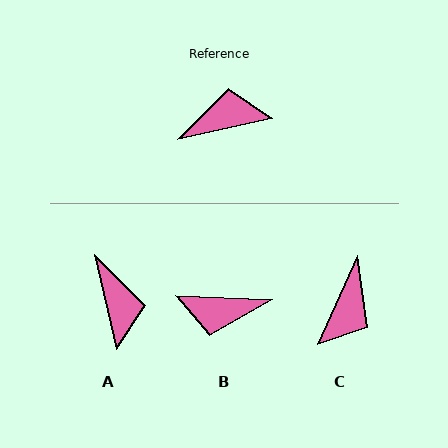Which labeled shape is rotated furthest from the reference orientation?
B, about 165 degrees away.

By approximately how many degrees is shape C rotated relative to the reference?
Approximately 127 degrees clockwise.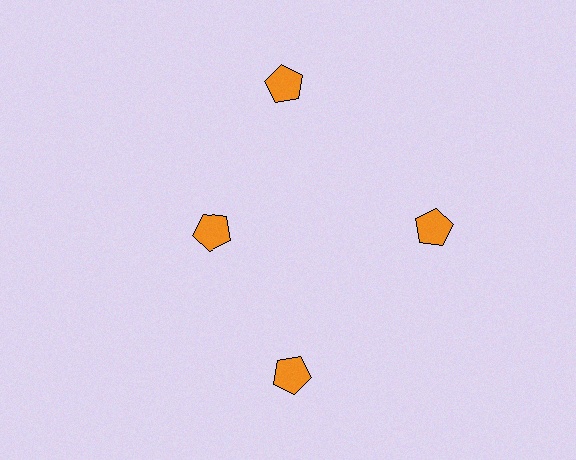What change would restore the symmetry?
The symmetry would be restored by moving it outward, back onto the ring so that all 4 pentagons sit at equal angles and equal distance from the center.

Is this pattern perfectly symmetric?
No. The 4 orange pentagons are arranged in a ring, but one element near the 9 o'clock position is pulled inward toward the center, breaking the 4-fold rotational symmetry.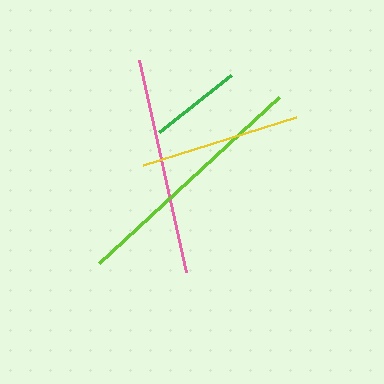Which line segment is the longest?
The lime line is the longest at approximately 244 pixels.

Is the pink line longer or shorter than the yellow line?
The pink line is longer than the yellow line.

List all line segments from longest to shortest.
From longest to shortest: lime, pink, yellow, green.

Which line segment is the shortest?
The green line is the shortest at approximately 91 pixels.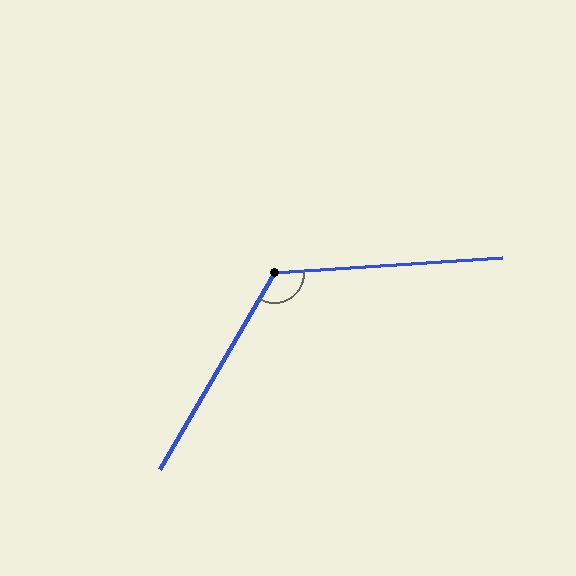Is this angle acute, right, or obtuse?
It is obtuse.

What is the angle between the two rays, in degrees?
Approximately 124 degrees.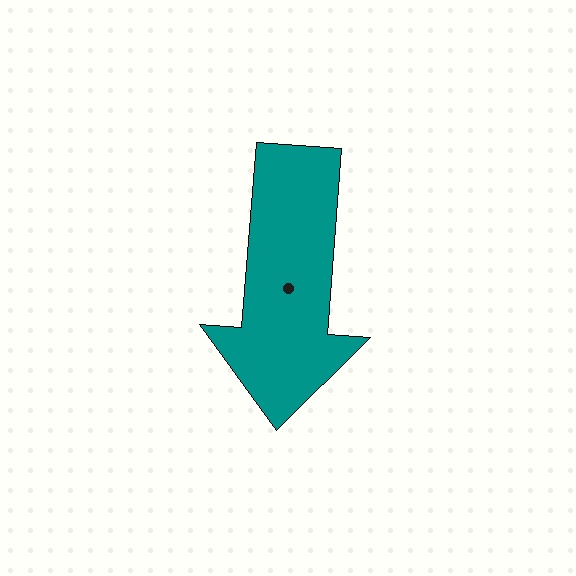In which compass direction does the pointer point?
South.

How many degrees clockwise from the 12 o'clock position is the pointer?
Approximately 184 degrees.